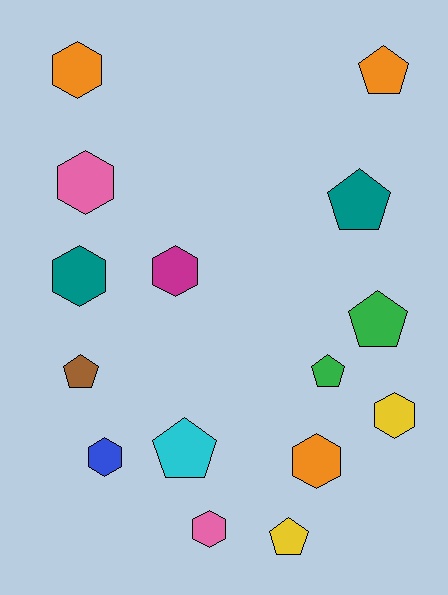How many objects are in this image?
There are 15 objects.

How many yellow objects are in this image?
There are 2 yellow objects.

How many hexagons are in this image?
There are 8 hexagons.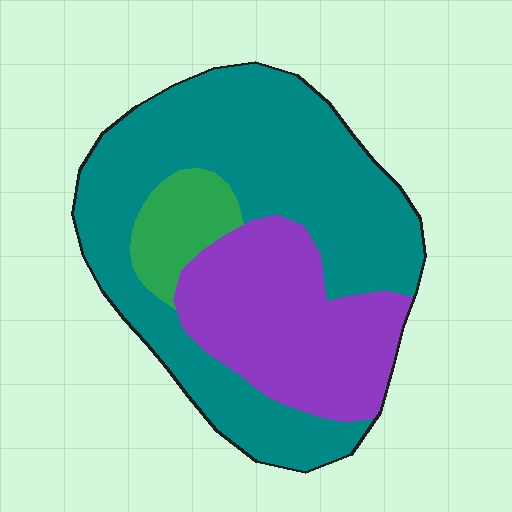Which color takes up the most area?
Teal, at roughly 60%.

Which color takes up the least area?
Green, at roughly 10%.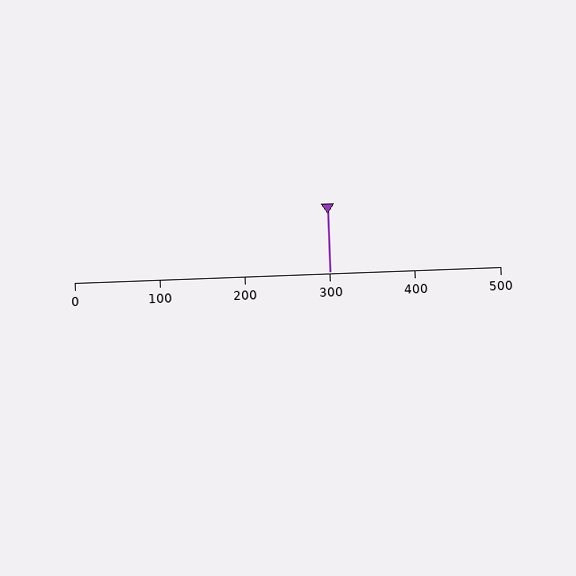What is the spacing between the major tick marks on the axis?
The major ticks are spaced 100 apart.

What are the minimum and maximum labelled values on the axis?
The axis runs from 0 to 500.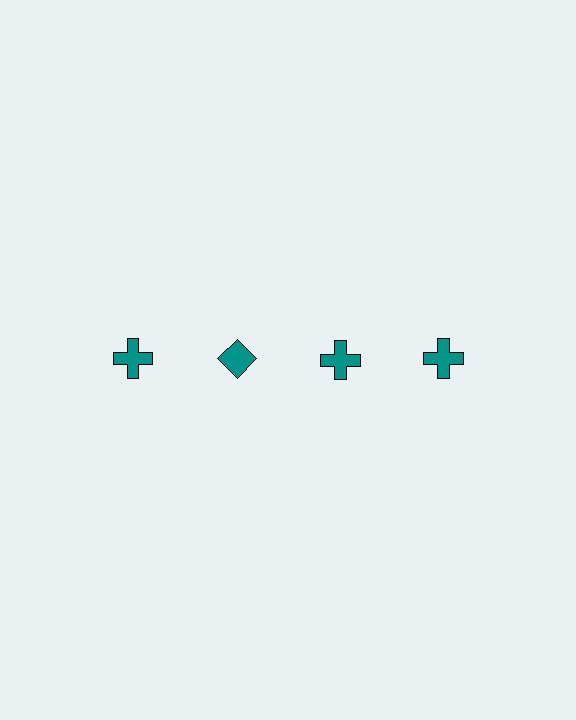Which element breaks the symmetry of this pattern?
The teal diamond in the top row, second from left column breaks the symmetry. All other shapes are teal crosses.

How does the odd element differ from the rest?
It has a different shape: diamond instead of cross.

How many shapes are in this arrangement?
There are 4 shapes arranged in a grid pattern.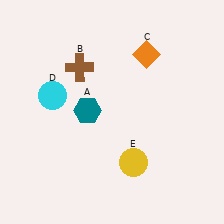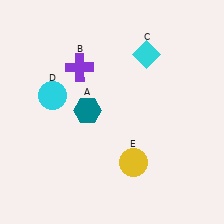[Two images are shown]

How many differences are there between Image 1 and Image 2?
There are 2 differences between the two images.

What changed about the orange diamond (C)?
In Image 1, C is orange. In Image 2, it changed to cyan.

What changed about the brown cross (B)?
In Image 1, B is brown. In Image 2, it changed to purple.